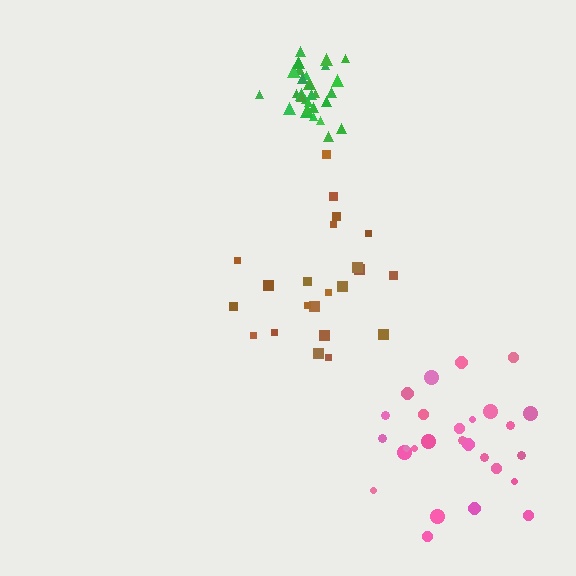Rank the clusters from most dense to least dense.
green, pink, brown.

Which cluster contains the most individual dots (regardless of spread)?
Green (31).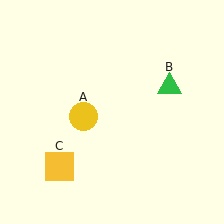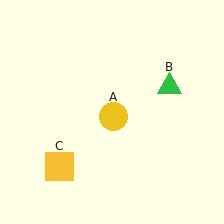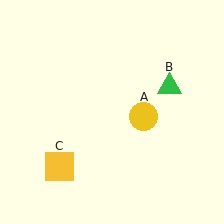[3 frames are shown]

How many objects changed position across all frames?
1 object changed position: yellow circle (object A).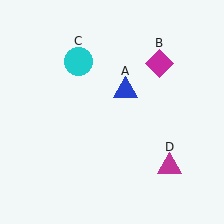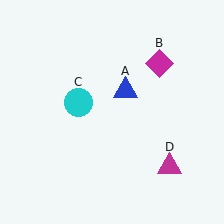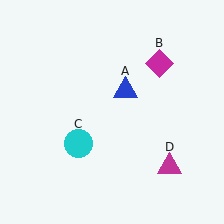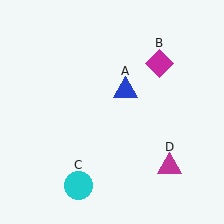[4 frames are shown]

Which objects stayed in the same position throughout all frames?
Blue triangle (object A) and magenta diamond (object B) and magenta triangle (object D) remained stationary.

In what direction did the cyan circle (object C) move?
The cyan circle (object C) moved down.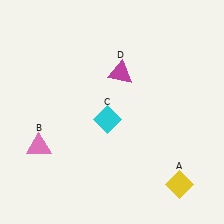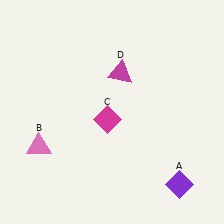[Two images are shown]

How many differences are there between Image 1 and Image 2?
There are 2 differences between the two images.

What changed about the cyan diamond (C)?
In Image 1, C is cyan. In Image 2, it changed to magenta.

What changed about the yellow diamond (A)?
In Image 1, A is yellow. In Image 2, it changed to purple.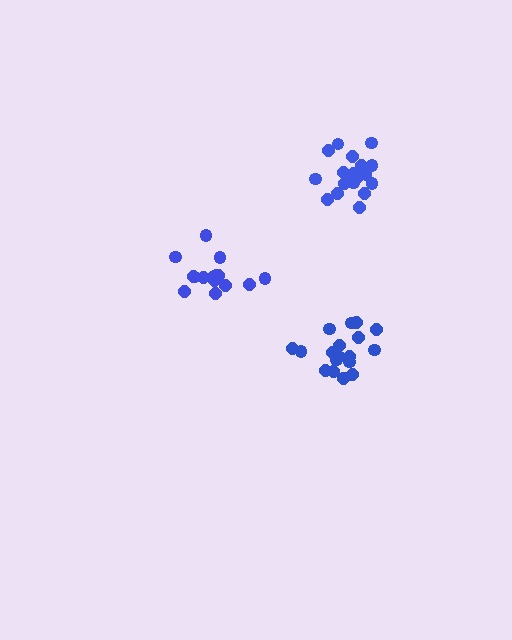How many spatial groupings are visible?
There are 3 spatial groupings.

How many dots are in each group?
Group 1: 18 dots, Group 2: 15 dots, Group 3: 19 dots (52 total).